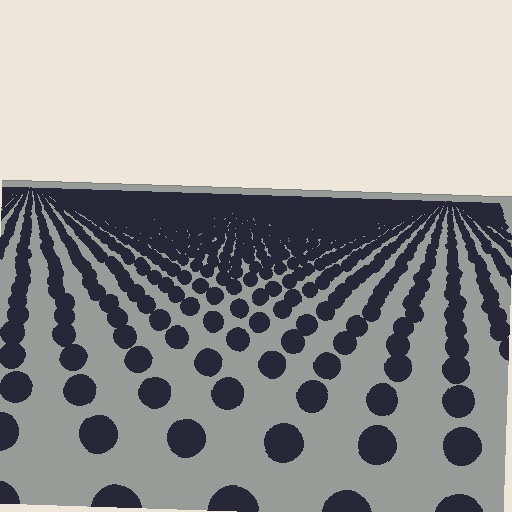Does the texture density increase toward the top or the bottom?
Density increases toward the top.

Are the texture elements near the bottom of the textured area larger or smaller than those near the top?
Larger. Near the bottom, elements are closer to the viewer and appear at a bigger on-screen size.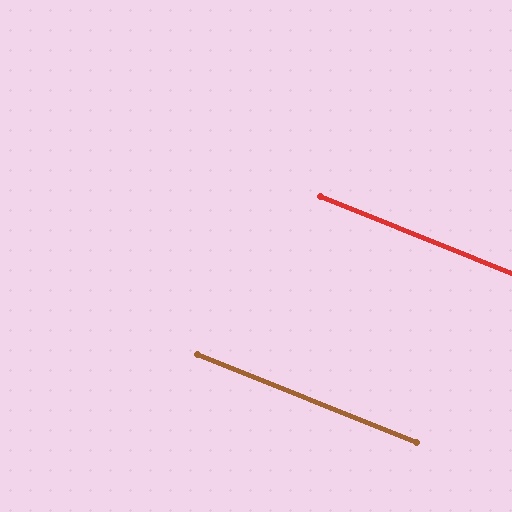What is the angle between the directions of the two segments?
Approximately 0 degrees.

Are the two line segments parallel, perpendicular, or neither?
Parallel — their directions differ by only 0.1°.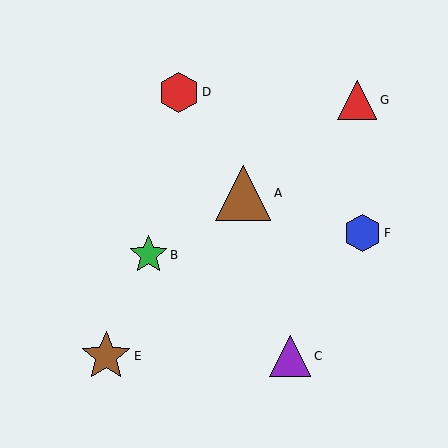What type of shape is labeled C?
Shape C is a purple triangle.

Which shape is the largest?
The brown triangle (labeled A) is the largest.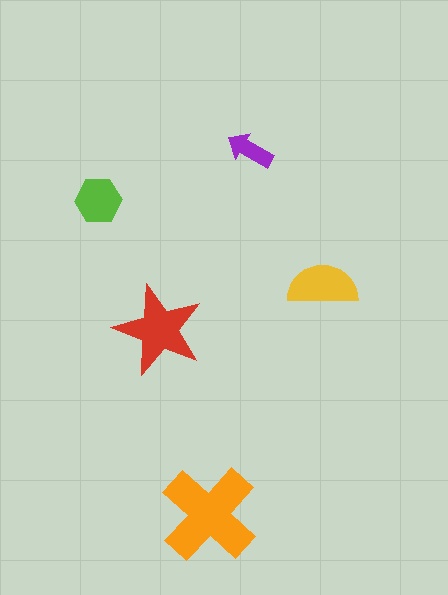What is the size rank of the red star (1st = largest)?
2nd.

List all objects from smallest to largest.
The purple arrow, the lime hexagon, the yellow semicircle, the red star, the orange cross.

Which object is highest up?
The purple arrow is topmost.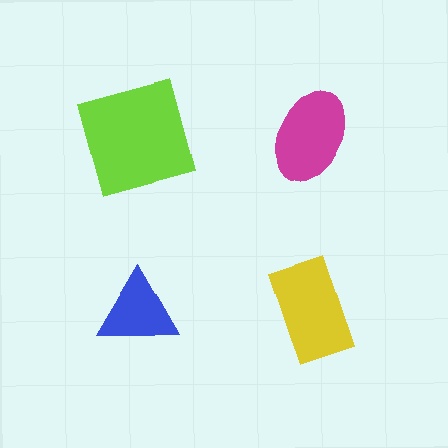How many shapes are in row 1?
2 shapes.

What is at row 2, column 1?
A blue triangle.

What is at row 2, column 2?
A yellow rectangle.